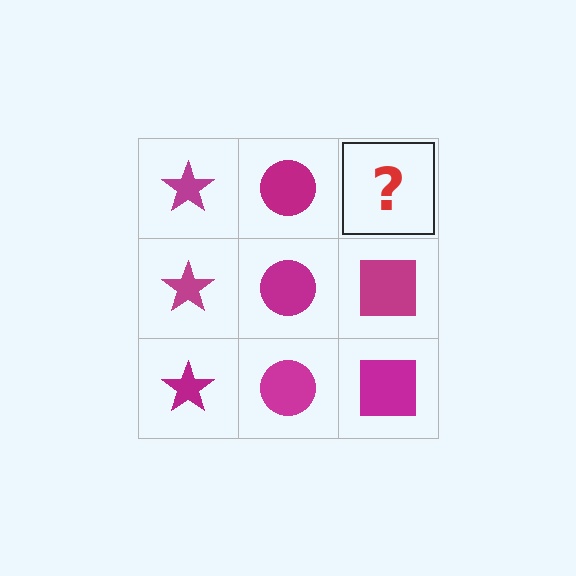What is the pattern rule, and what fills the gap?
The rule is that each column has a consistent shape. The gap should be filled with a magenta square.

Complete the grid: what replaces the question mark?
The question mark should be replaced with a magenta square.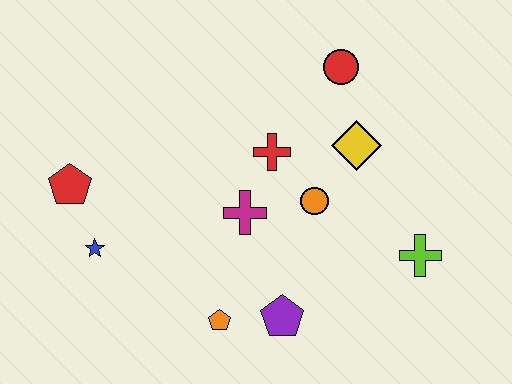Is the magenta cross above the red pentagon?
No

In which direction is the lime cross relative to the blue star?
The lime cross is to the right of the blue star.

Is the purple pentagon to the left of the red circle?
Yes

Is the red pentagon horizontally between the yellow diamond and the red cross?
No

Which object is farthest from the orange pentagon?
The red circle is farthest from the orange pentagon.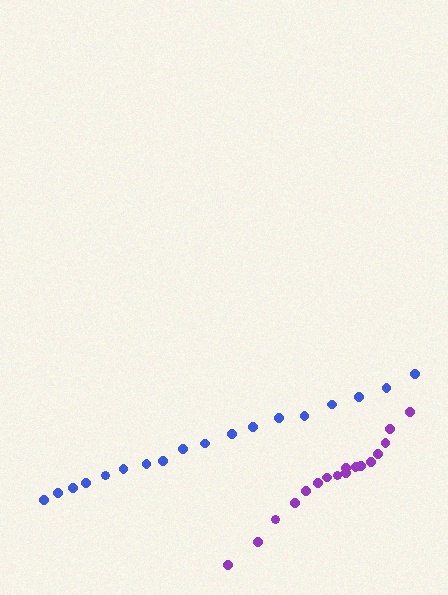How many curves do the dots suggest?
There are 2 distinct paths.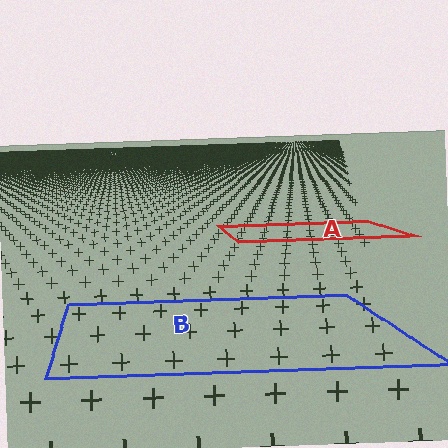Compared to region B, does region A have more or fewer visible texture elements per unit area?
Region A has more texture elements per unit area — they are packed more densely because it is farther away.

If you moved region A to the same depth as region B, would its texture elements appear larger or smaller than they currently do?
They would appear larger. At a closer depth, the same texture elements are projected at a bigger on-screen size.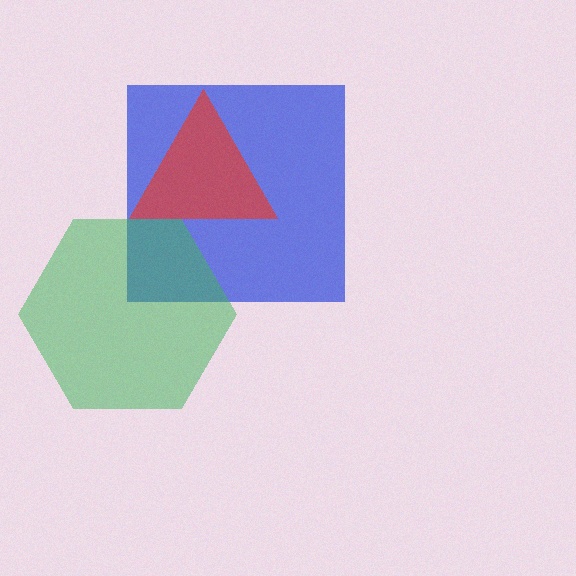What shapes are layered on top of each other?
The layered shapes are: a blue square, a green hexagon, a red triangle.